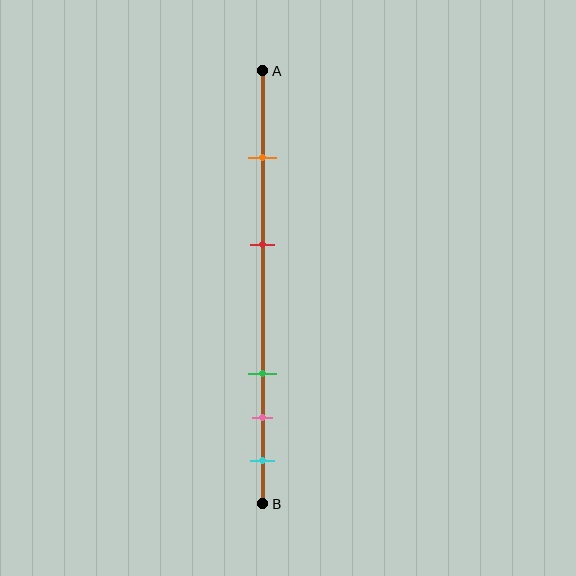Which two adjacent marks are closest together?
The pink and cyan marks are the closest adjacent pair.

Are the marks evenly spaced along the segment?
No, the marks are not evenly spaced.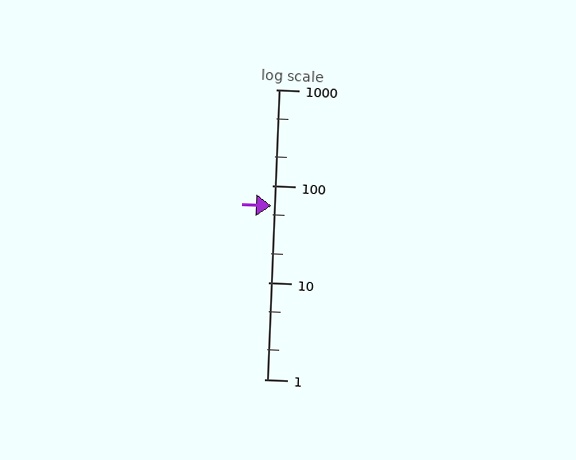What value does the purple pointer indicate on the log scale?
The pointer indicates approximately 62.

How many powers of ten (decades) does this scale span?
The scale spans 3 decades, from 1 to 1000.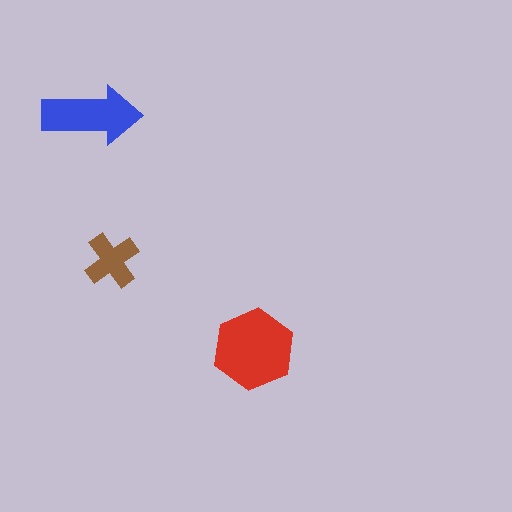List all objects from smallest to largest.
The brown cross, the blue arrow, the red hexagon.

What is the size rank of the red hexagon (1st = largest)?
1st.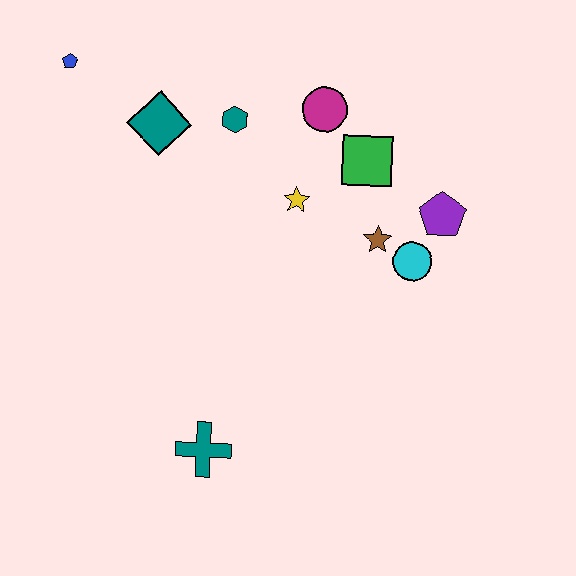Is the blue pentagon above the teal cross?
Yes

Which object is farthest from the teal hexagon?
The teal cross is farthest from the teal hexagon.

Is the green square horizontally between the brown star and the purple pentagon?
No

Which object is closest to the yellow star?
The green square is closest to the yellow star.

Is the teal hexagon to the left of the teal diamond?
No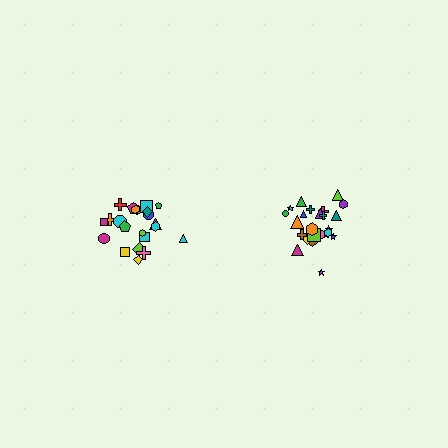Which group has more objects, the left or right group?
The right group.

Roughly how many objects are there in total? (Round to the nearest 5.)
Roughly 45 objects in total.